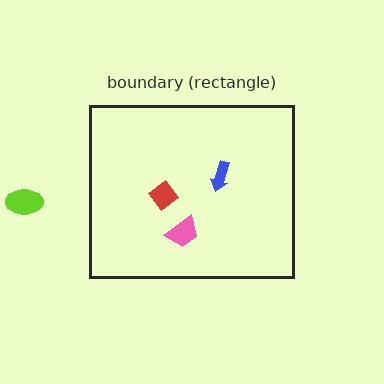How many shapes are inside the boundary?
3 inside, 1 outside.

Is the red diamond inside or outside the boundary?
Inside.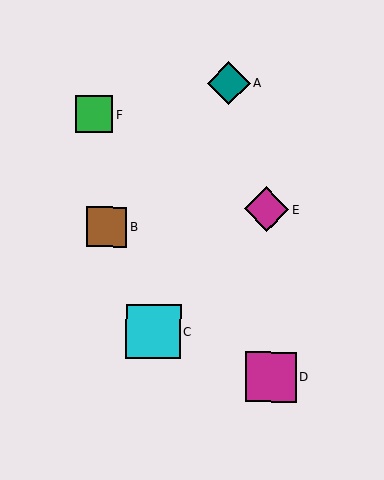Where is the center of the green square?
The center of the green square is at (94, 114).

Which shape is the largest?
The cyan square (labeled C) is the largest.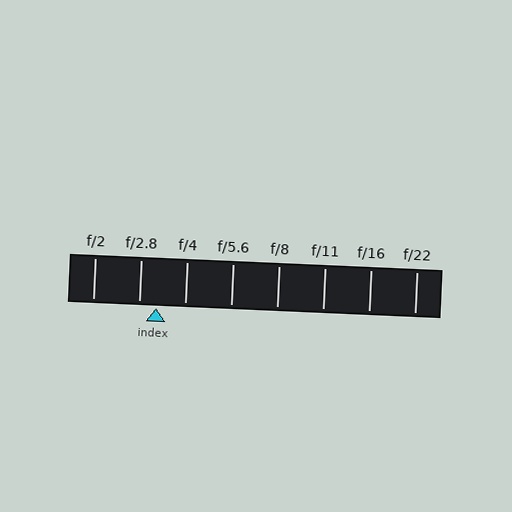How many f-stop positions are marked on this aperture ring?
There are 8 f-stop positions marked.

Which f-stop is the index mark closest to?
The index mark is closest to f/2.8.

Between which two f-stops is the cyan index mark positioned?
The index mark is between f/2.8 and f/4.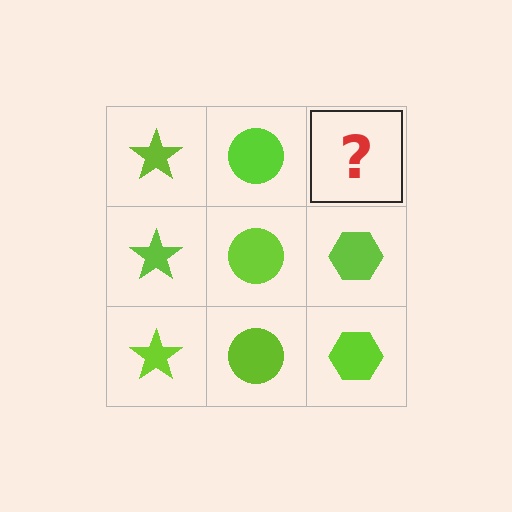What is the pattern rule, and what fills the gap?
The rule is that each column has a consistent shape. The gap should be filled with a lime hexagon.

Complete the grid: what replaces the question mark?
The question mark should be replaced with a lime hexagon.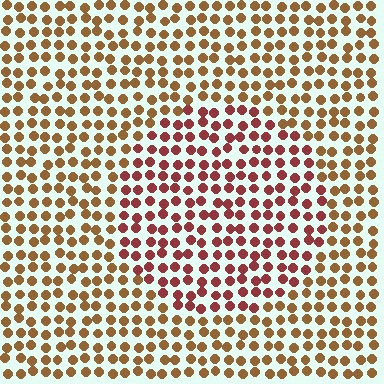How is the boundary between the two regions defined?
The boundary is defined purely by a slight shift in hue (about 36 degrees). Spacing, size, and orientation are identical on both sides.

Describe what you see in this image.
The image is filled with small brown elements in a uniform arrangement. A circle-shaped region is visible where the elements are tinted to a slightly different hue, forming a subtle color boundary.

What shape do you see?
I see a circle.